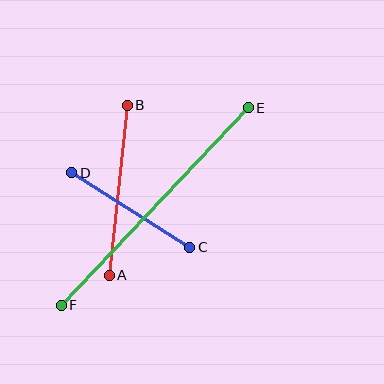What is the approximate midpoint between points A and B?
The midpoint is at approximately (118, 190) pixels.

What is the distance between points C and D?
The distance is approximately 140 pixels.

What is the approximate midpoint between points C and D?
The midpoint is at approximately (131, 210) pixels.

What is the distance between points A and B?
The distance is approximately 171 pixels.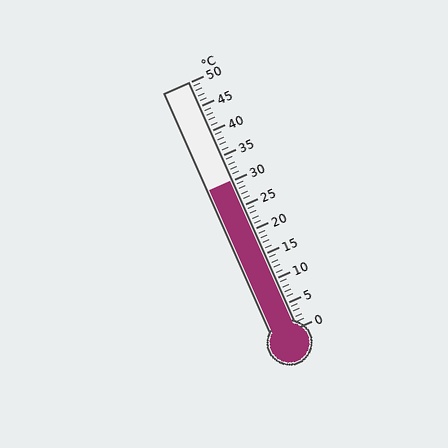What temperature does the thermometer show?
The thermometer shows approximately 30°C.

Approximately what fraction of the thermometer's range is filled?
The thermometer is filled to approximately 60% of its range.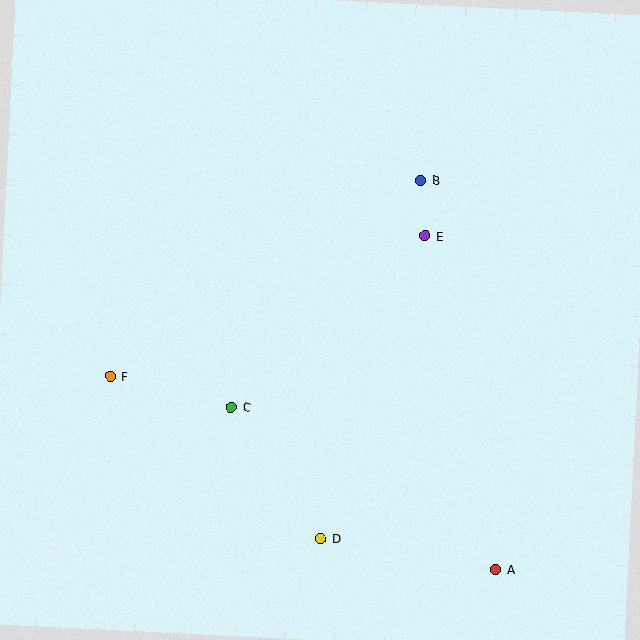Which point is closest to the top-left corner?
Point F is closest to the top-left corner.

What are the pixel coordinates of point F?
Point F is at (110, 376).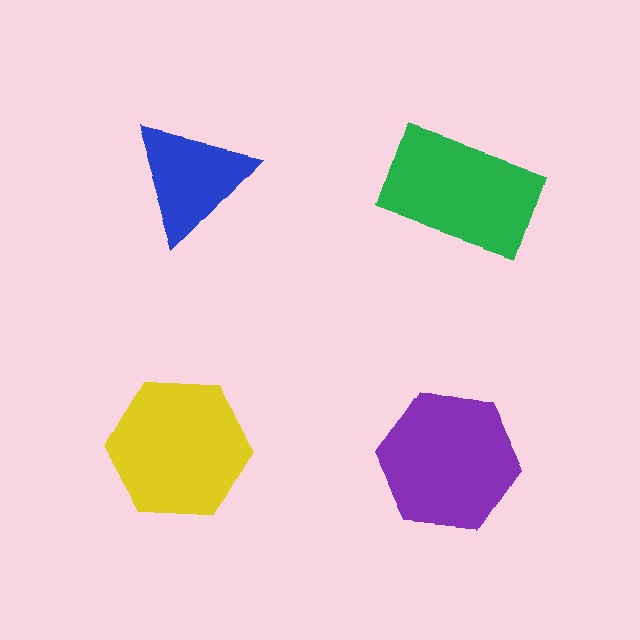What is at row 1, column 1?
A blue triangle.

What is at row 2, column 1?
A yellow hexagon.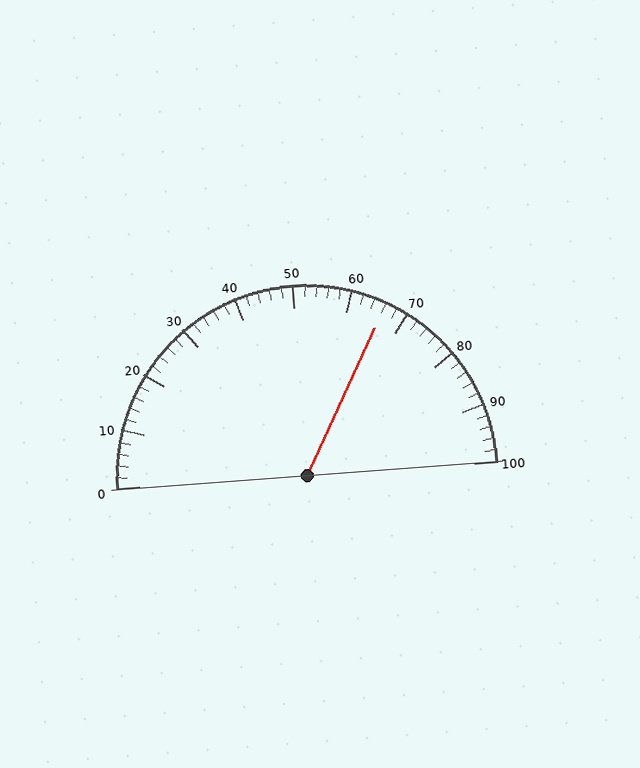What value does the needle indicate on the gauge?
The needle indicates approximately 66.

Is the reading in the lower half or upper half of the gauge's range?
The reading is in the upper half of the range (0 to 100).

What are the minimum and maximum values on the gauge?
The gauge ranges from 0 to 100.